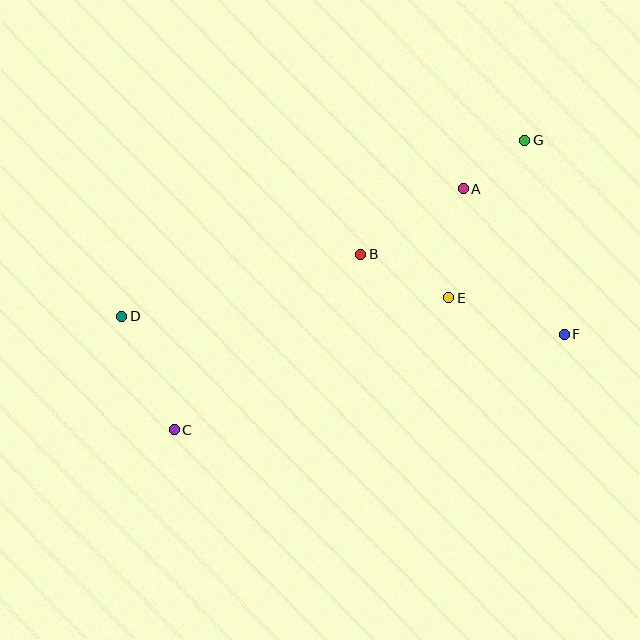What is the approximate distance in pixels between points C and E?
The distance between C and E is approximately 304 pixels.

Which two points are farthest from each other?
Points C and G are farthest from each other.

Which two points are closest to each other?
Points A and G are closest to each other.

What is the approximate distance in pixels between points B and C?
The distance between B and C is approximately 256 pixels.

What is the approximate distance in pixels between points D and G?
The distance between D and G is approximately 439 pixels.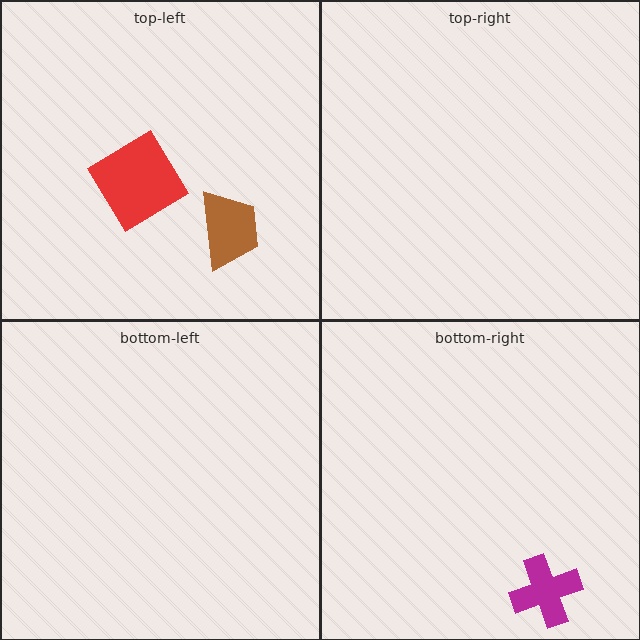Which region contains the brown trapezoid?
The top-left region.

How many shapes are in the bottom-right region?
1.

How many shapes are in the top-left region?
2.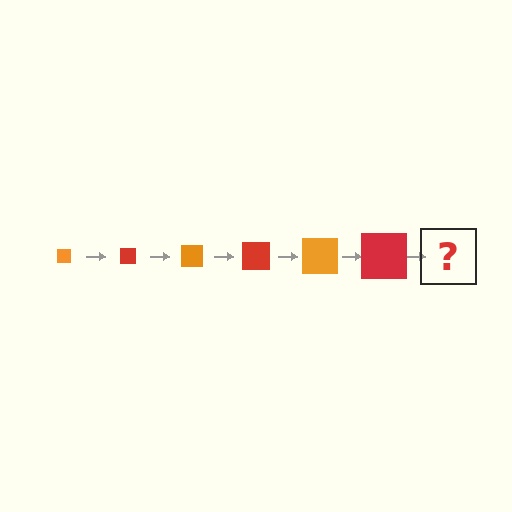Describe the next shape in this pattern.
It should be an orange square, larger than the previous one.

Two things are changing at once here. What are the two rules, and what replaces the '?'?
The two rules are that the square grows larger each step and the color cycles through orange and red. The '?' should be an orange square, larger than the previous one.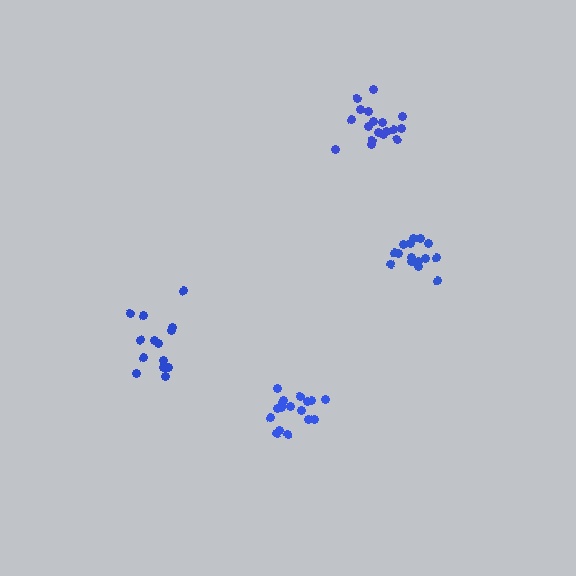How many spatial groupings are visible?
There are 4 spatial groupings.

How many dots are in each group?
Group 1: 17 dots, Group 2: 15 dots, Group 3: 18 dots, Group 4: 15 dots (65 total).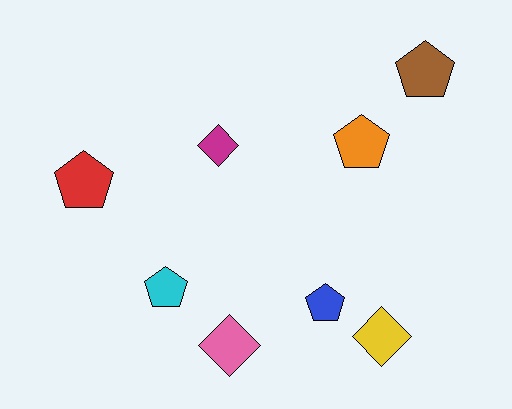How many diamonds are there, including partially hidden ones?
There are 3 diamonds.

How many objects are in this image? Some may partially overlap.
There are 8 objects.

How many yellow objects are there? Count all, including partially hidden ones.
There is 1 yellow object.